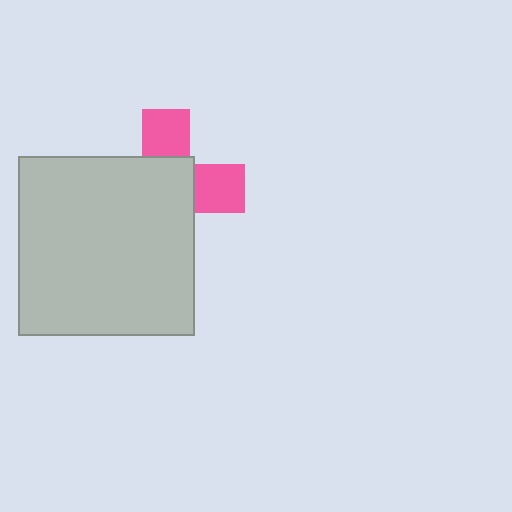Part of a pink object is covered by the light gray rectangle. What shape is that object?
It is a cross.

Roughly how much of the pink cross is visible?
A small part of it is visible (roughly 36%).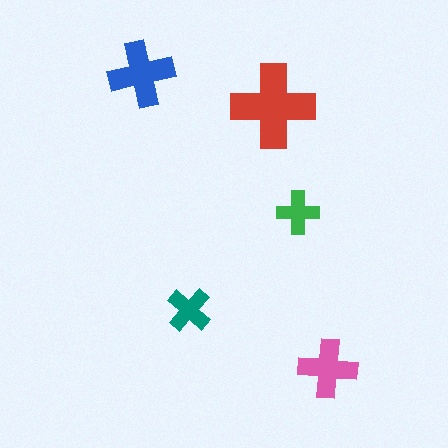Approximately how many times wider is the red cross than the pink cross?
About 1.5 times wider.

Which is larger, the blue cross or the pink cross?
The blue one.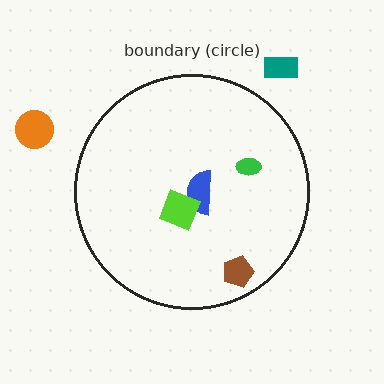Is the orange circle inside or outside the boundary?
Outside.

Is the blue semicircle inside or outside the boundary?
Inside.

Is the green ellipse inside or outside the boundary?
Inside.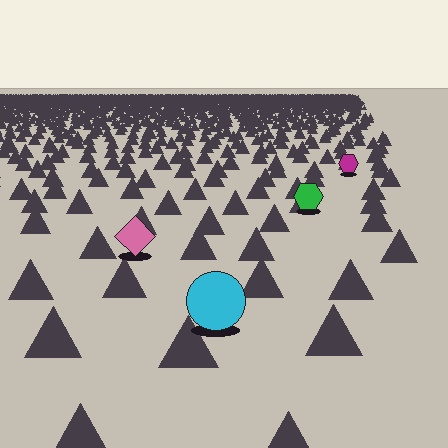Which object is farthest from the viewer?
The magenta hexagon is farthest from the viewer. It appears smaller and the ground texture around it is denser.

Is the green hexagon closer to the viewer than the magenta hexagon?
Yes. The green hexagon is closer — you can tell from the texture gradient: the ground texture is coarser near it.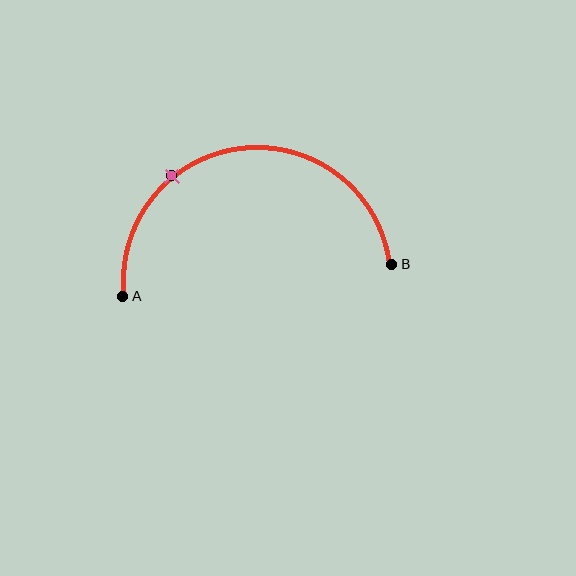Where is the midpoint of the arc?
The arc midpoint is the point on the curve farthest from the straight line joining A and B. It sits above that line.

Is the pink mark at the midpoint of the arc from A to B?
No. The pink mark lies on the arc but is closer to endpoint A. The arc midpoint would be at the point on the curve equidistant along the arc from both A and B.